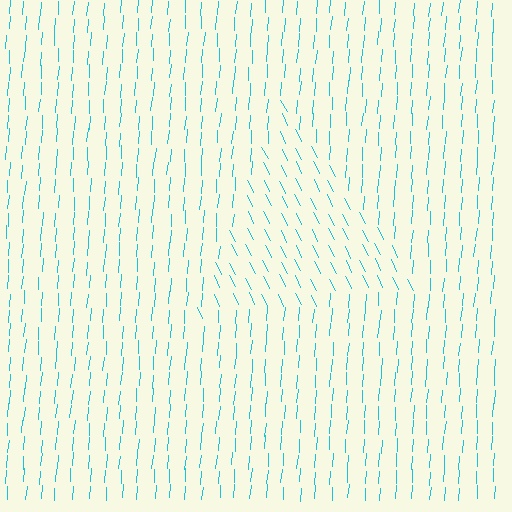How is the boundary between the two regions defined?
The boundary is defined purely by a change in line orientation (approximately 31 degrees difference). All lines are the same color and thickness.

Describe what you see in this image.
The image is filled with small cyan line segments. A triangle region in the image has lines oriented differently from the surrounding lines, creating a visible texture boundary.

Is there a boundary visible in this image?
Yes, there is a texture boundary formed by a change in line orientation.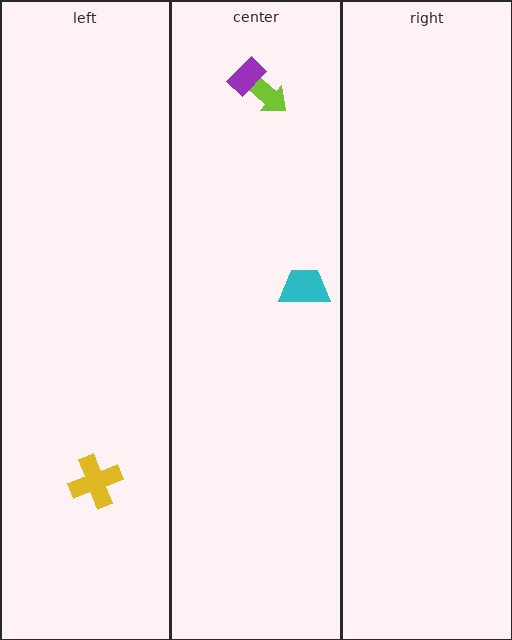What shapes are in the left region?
The yellow cross.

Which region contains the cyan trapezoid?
The center region.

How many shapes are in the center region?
3.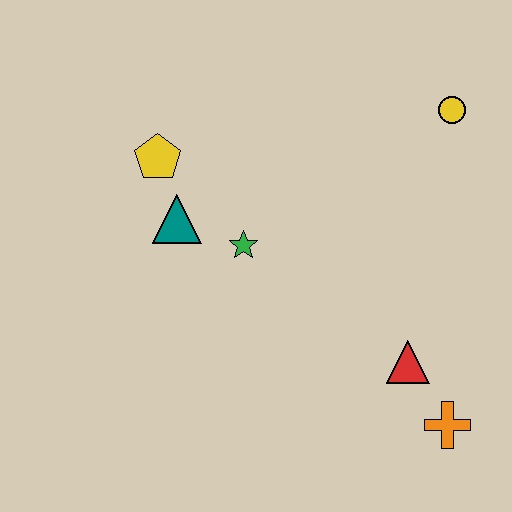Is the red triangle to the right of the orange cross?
No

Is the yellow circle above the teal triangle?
Yes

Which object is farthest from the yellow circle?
The orange cross is farthest from the yellow circle.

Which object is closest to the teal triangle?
The yellow pentagon is closest to the teal triangle.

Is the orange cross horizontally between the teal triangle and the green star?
No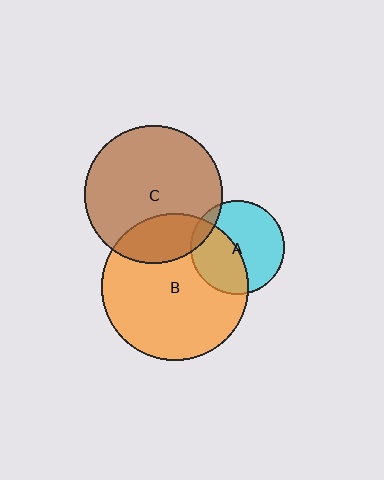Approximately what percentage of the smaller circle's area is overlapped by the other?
Approximately 45%.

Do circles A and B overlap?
Yes.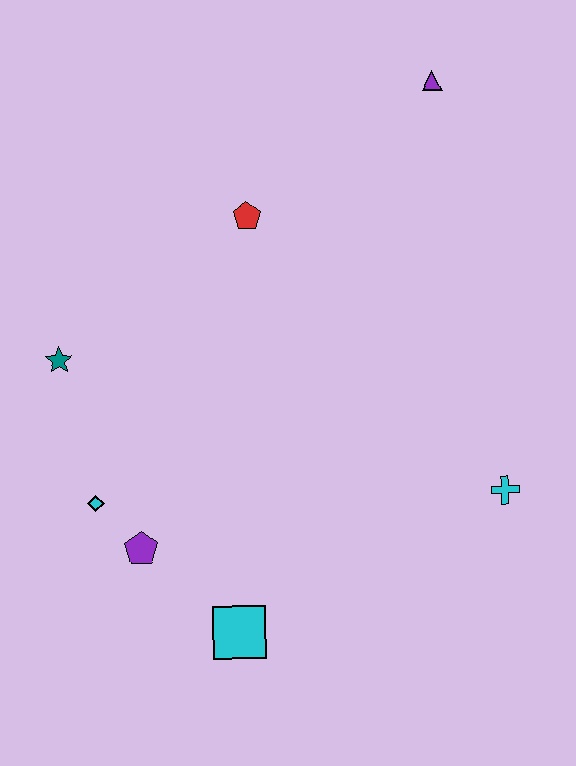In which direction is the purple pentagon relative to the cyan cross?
The purple pentagon is to the left of the cyan cross.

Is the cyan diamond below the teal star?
Yes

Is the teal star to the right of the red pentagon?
No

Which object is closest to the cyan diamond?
The purple pentagon is closest to the cyan diamond.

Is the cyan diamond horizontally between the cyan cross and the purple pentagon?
No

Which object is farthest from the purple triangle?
The cyan square is farthest from the purple triangle.